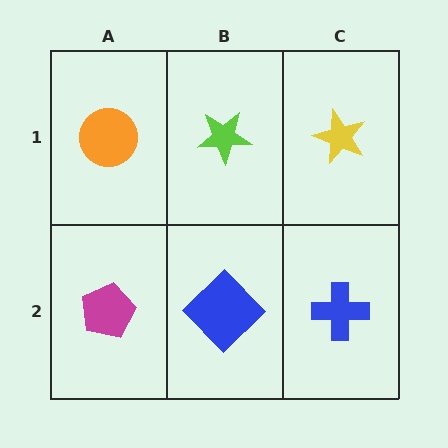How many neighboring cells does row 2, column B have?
3.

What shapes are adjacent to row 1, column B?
A blue diamond (row 2, column B), an orange circle (row 1, column A), a yellow star (row 1, column C).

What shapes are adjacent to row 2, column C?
A yellow star (row 1, column C), a blue diamond (row 2, column B).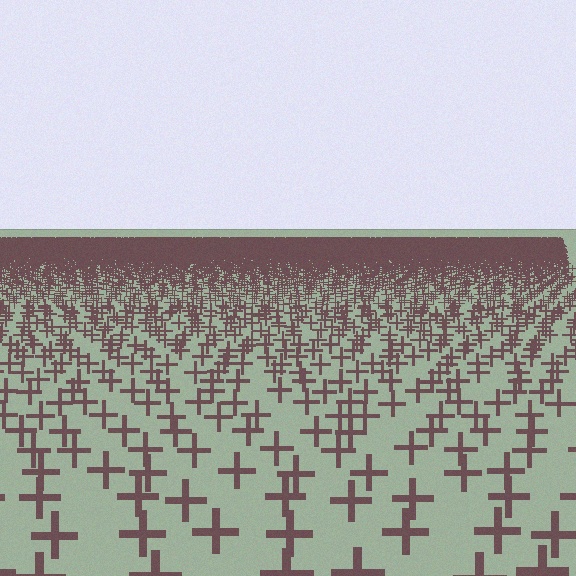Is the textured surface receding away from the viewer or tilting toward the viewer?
The surface is receding away from the viewer. Texture elements get smaller and denser toward the top.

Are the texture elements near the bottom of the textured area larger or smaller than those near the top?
Larger. Near the bottom, elements are closer to the viewer and appear at a bigger on-screen size.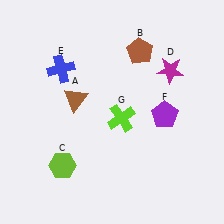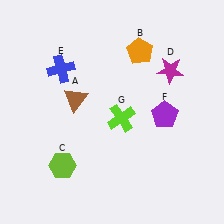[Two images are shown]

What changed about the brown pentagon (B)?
In Image 1, B is brown. In Image 2, it changed to orange.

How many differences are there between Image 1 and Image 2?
There is 1 difference between the two images.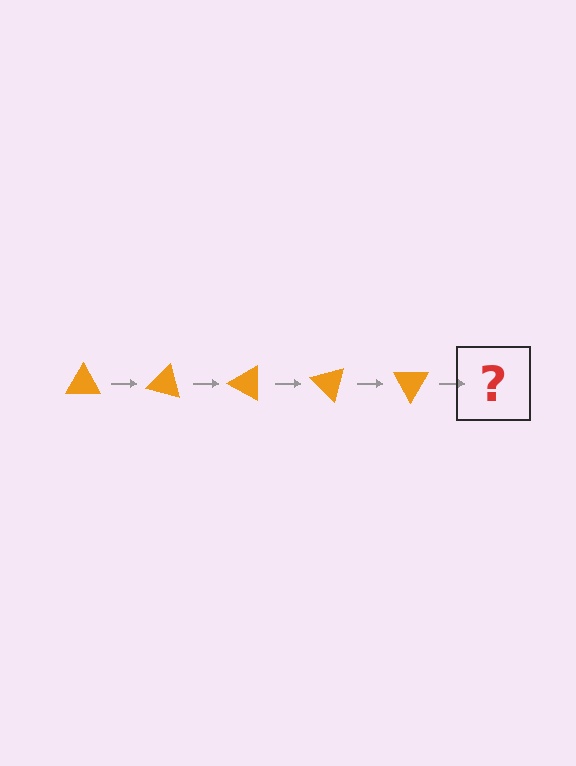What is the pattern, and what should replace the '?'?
The pattern is that the triangle rotates 15 degrees each step. The '?' should be an orange triangle rotated 75 degrees.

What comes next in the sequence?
The next element should be an orange triangle rotated 75 degrees.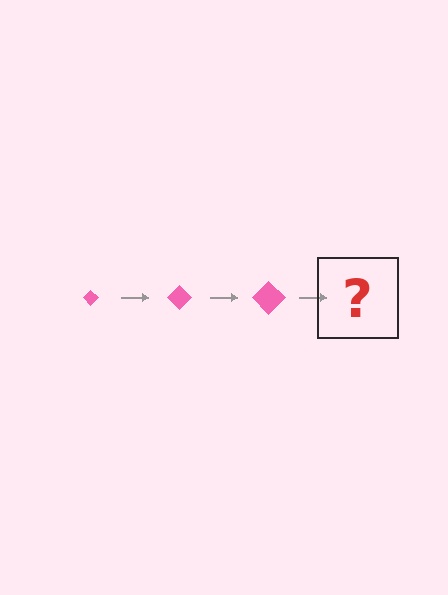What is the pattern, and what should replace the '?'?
The pattern is that the diamond gets progressively larger each step. The '?' should be a pink diamond, larger than the previous one.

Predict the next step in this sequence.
The next step is a pink diamond, larger than the previous one.